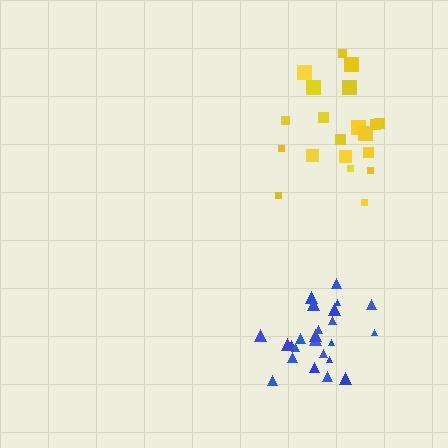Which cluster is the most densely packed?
Blue.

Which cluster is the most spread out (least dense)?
Yellow.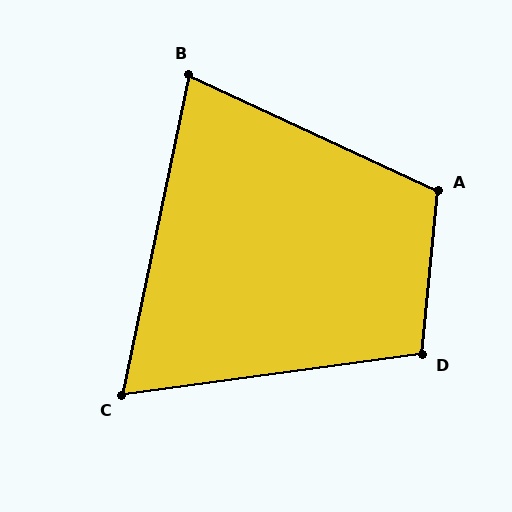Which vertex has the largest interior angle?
A, at approximately 109 degrees.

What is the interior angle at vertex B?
Approximately 77 degrees (acute).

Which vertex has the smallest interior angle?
C, at approximately 71 degrees.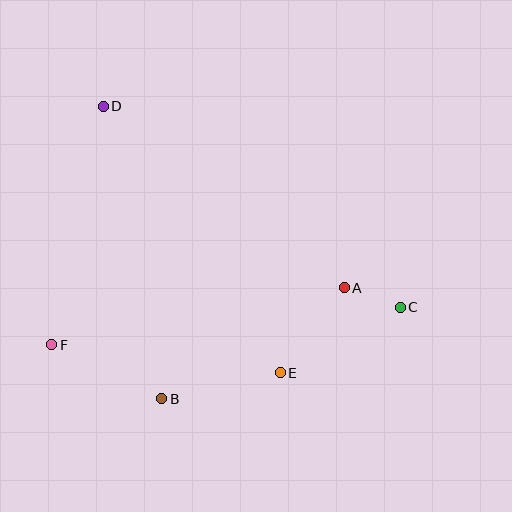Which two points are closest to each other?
Points A and C are closest to each other.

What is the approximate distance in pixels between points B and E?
The distance between B and E is approximately 121 pixels.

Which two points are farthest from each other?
Points C and D are farthest from each other.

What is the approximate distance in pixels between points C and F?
The distance between C and F is approximately 351 pixels.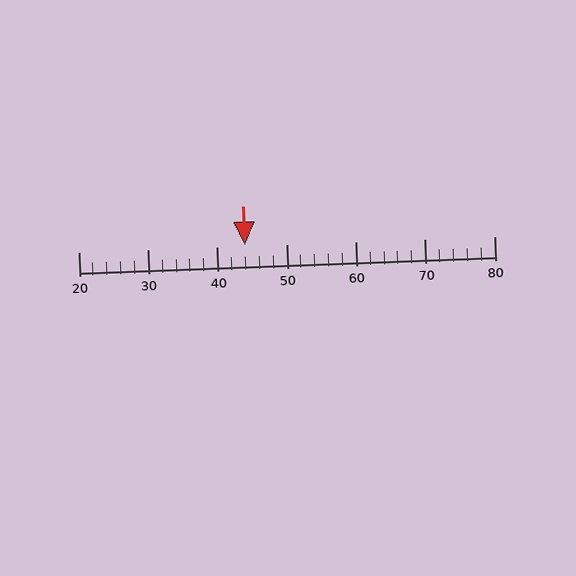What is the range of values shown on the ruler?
The ruler shows values from 20 to 80.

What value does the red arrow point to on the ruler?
The red arrow points to approximately 44.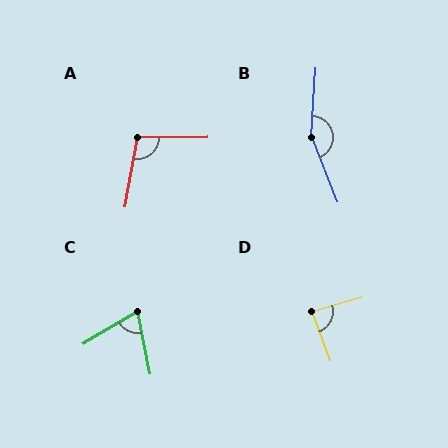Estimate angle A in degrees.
Approximately 101 degrees.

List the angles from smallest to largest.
C (70°), D (86°), A (101°), B (155°).